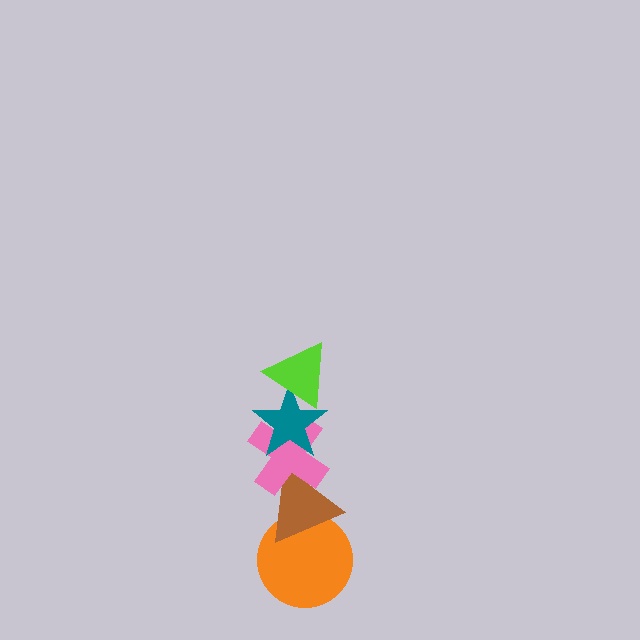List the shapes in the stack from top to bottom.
From top to bottom: the lime triangle, the teal star, the pink cross, the brown triangle, the orange circle.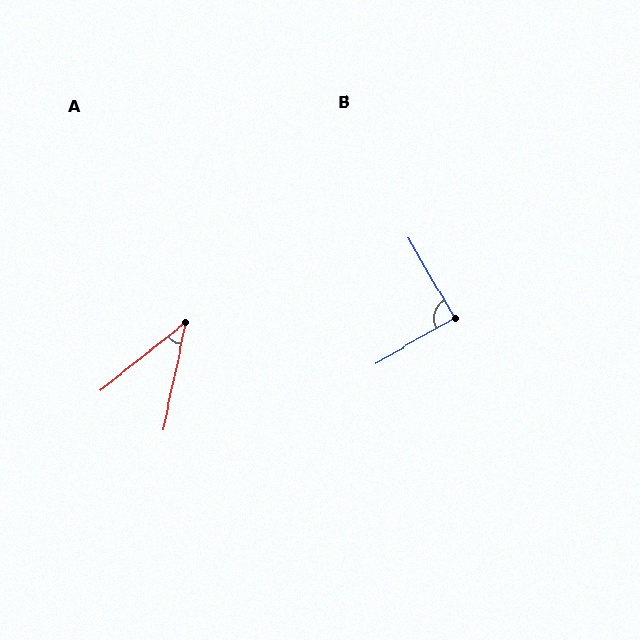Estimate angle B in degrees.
Approximately 90 degrees.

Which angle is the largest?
B, at approximately 90 degrees.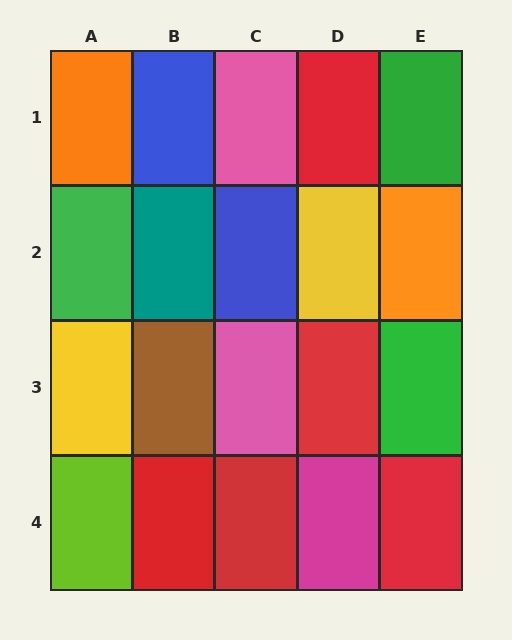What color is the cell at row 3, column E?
Green.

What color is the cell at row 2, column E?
Orange.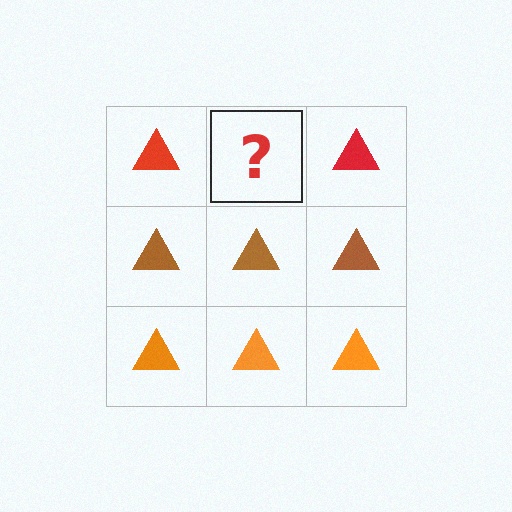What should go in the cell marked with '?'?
The missing cell should contain a red triangle.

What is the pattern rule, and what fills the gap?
The rule is that each row has a consistent color. The gap should be filled with a red triangle.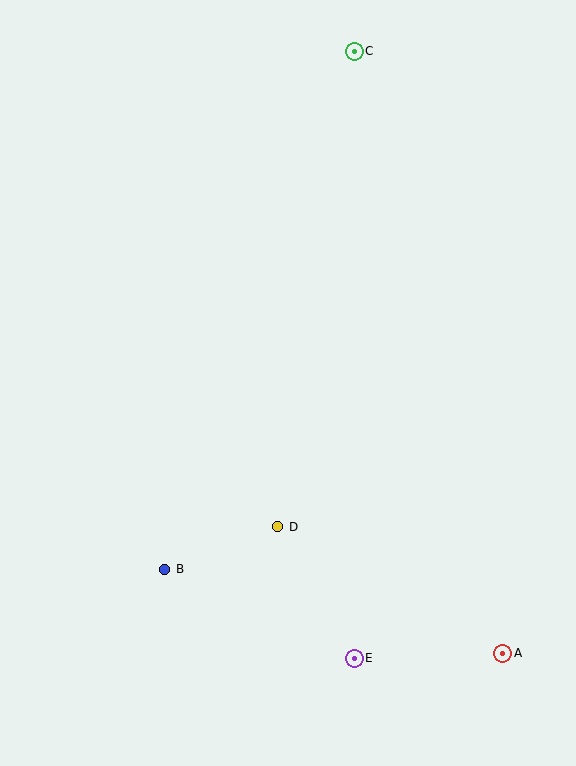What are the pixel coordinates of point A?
Point A is at (503, 653).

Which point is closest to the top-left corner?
Point C is closest to the top-left corner.